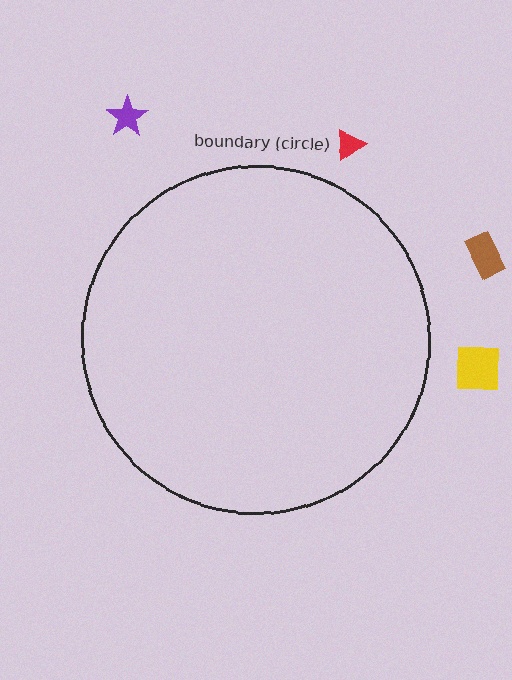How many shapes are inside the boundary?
0 inside, 4 outside.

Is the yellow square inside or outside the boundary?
Outside.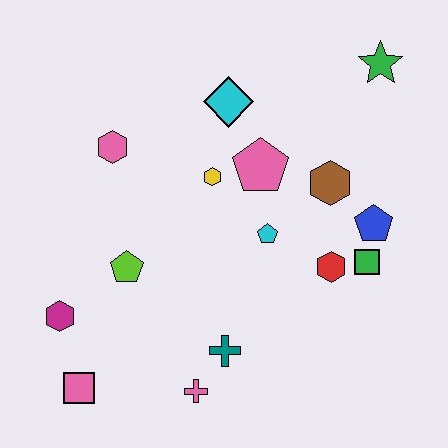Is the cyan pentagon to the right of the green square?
No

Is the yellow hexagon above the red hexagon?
Yes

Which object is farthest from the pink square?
The green star is farthest from the pink square.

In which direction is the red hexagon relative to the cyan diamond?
The red hexagon is below the cyan diamond.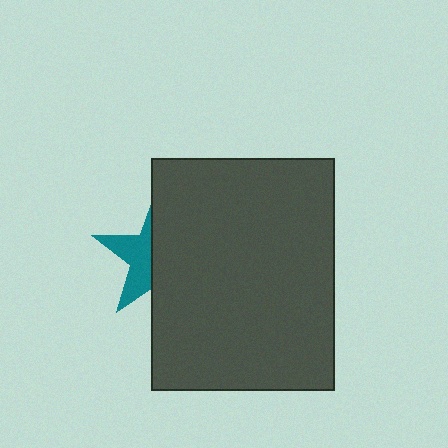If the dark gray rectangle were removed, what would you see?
You would see the complete teal star.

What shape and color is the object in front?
The object in front is a dark gray rectangle.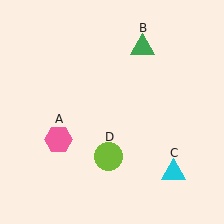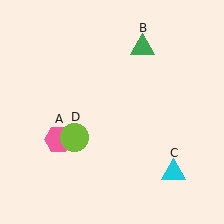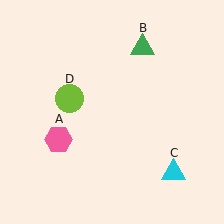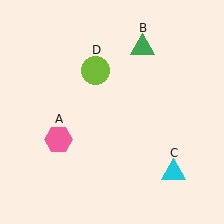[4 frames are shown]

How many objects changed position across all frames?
1 object changed position: lime circle (object D).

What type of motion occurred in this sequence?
The lime circle (object D) rotated clockwise around the center of the scene.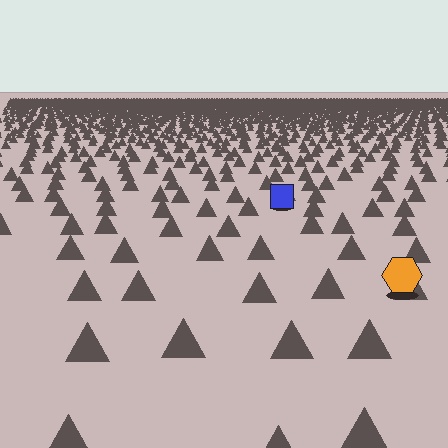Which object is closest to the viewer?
The orange hexagon is closest. The texture marks near it are larger and more spread out.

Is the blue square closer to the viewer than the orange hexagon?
No. The orange hexagon is closer — you can tell from the texture gradient: the ground texture is coarser near it.